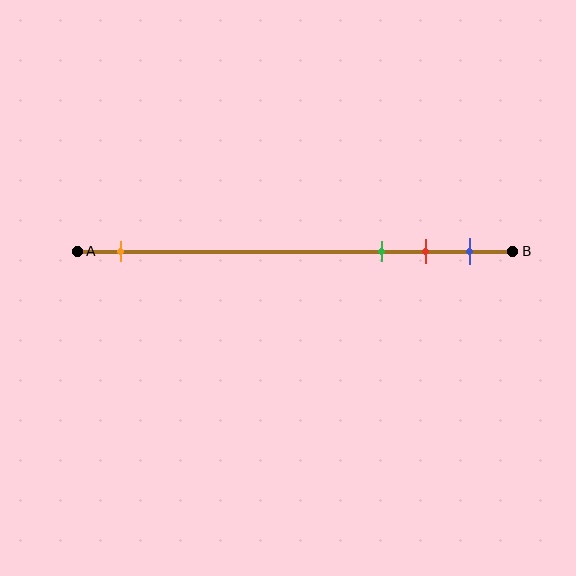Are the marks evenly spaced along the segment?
No, the marks are not evenly spaced.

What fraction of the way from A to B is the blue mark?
The blue mark is approximately 90% (0.9) of the way from A to B.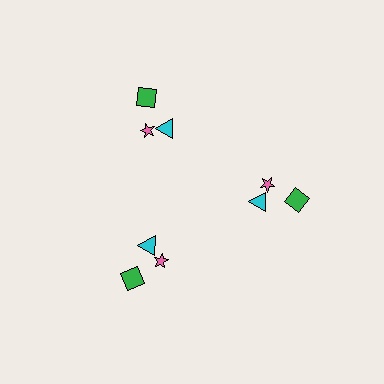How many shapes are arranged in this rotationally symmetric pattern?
There are 9 shapes, arranged in 3 groups of 3.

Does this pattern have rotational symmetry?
Yes, this pattern has 3-fold rotational symmetry. It looks the same after rotating 120 degrees around the center.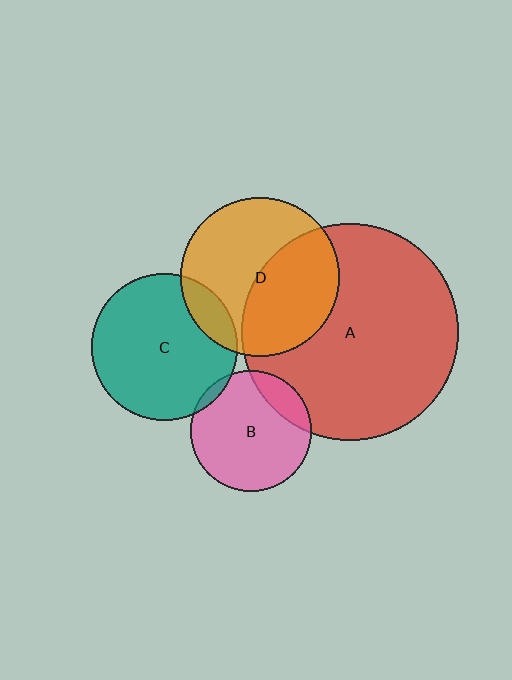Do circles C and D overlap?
Yes.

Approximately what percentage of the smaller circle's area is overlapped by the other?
Approximately 15%.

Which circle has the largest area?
Circle A (red).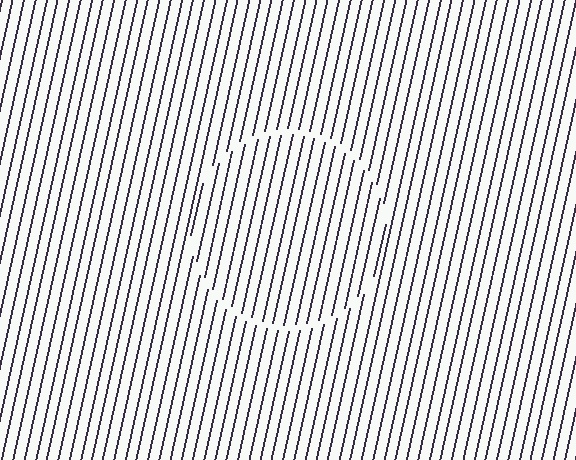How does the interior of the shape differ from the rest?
The interior of the shape contains the same grating, shifted by half a period — the contour is defined by the phase discontinuity where line-ends from the inner and outer gratings abut.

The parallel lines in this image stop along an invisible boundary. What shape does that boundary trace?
An illusory circle. The interior of the shape contains the same grating, shifted by half a period — the contour is defined by the phase discontinuity where line-ends from the inner and outer gratings abut.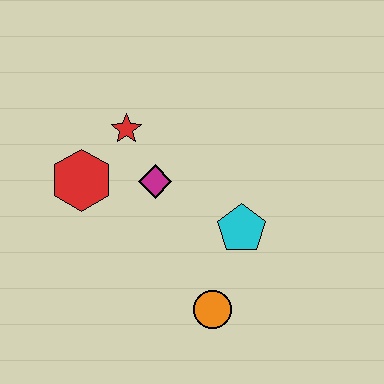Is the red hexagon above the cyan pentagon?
Yes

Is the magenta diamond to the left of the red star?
No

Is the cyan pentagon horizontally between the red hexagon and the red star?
No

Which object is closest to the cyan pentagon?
The orange circle is closest to the cyan pentagon.